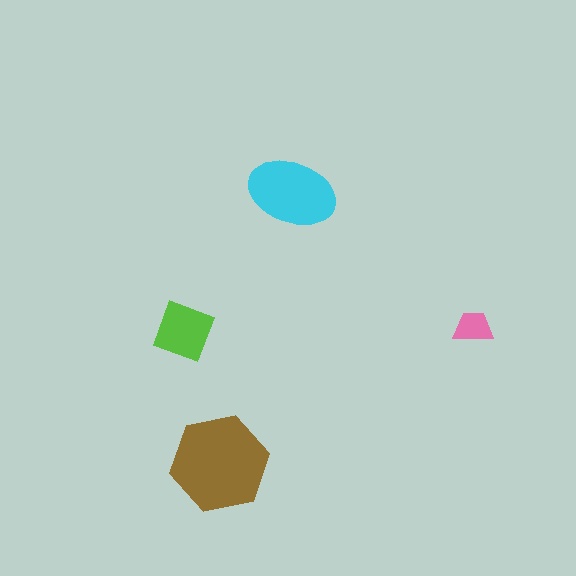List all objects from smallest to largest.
The pink trapezoid, the lime diamond, the cyan ellipse, the brown hexagon.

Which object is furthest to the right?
The pink trapezoid is rightmost.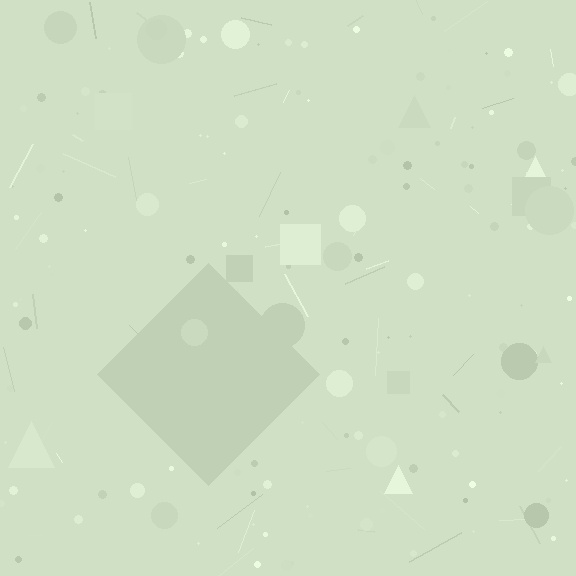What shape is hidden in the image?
A diamond is hidden in the image.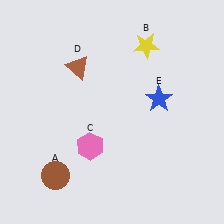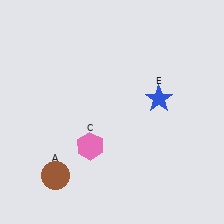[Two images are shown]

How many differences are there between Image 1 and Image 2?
There are 2 differences between the two images.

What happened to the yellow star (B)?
The yellow star (B) was removed in Image 2. It was in the top-right area of Image 1.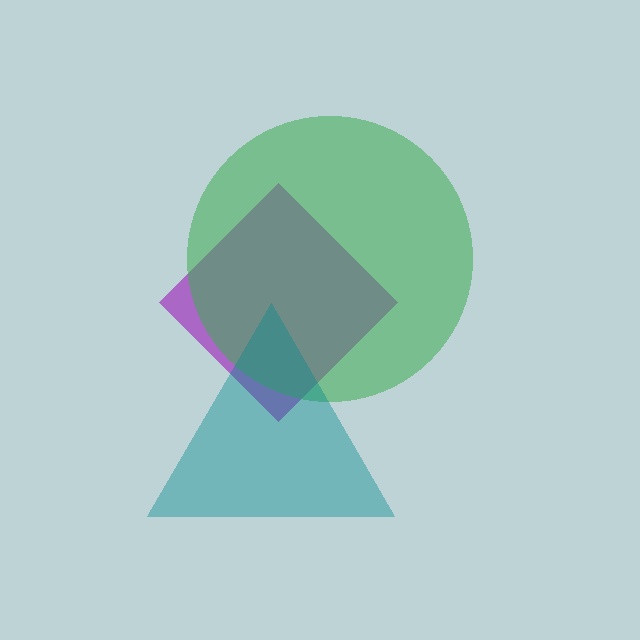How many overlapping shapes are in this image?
There are 3 overlapping shapes in the image.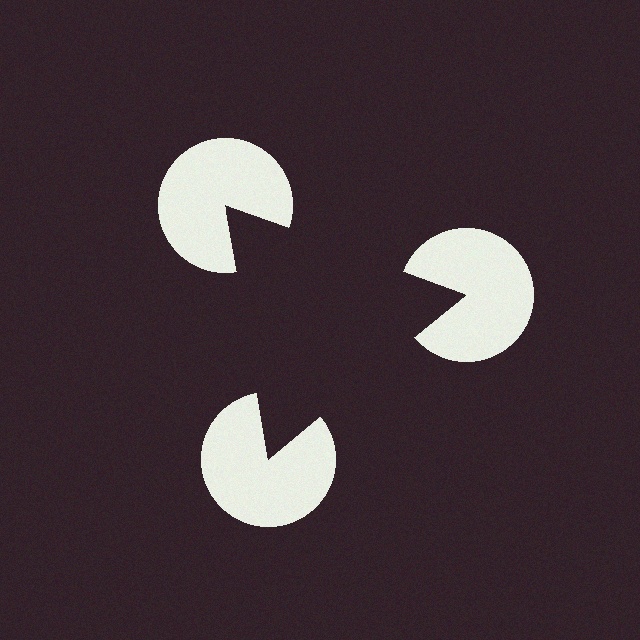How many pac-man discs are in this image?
There are 3 — one at each vertex of the illusory triangle.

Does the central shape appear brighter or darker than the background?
It typically appears slightly darker than the background, even though no actual brightness change is drawn.